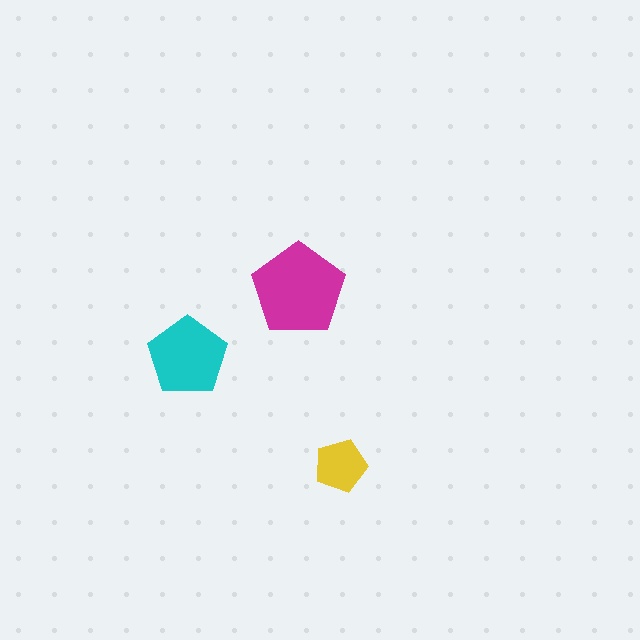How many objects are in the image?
There are 3 objects in the image.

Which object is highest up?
The magenta pentagon is topmost.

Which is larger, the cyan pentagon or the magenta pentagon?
The magenta one.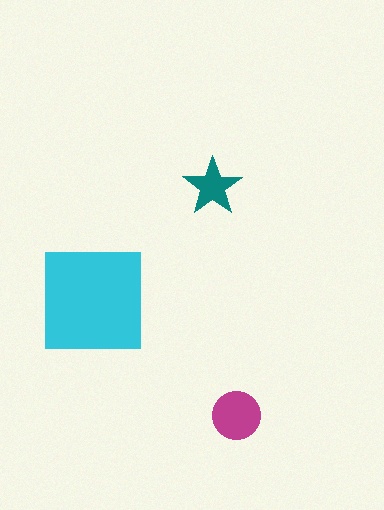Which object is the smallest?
The teal star.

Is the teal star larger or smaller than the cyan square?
Smaller.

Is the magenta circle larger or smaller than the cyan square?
Smaller.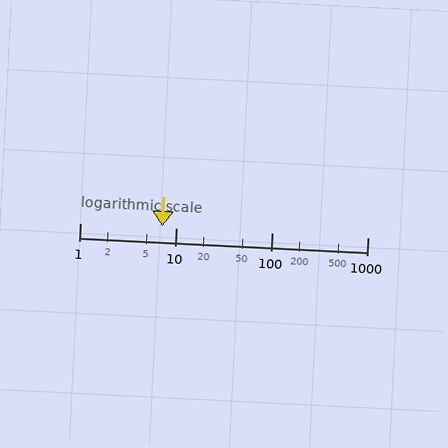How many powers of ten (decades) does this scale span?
The scale spans 3 decades, from 1 to 1000.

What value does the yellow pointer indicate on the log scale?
The pointer indicates approximately 7.2.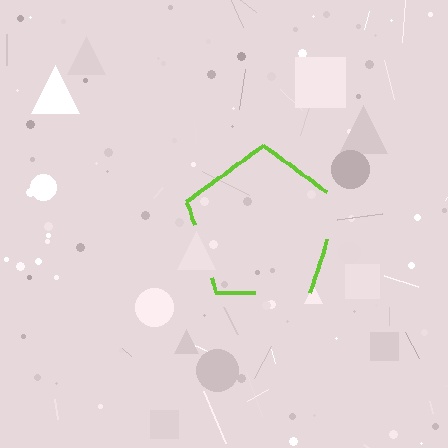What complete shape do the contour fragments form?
The contour fragments form a pentagon.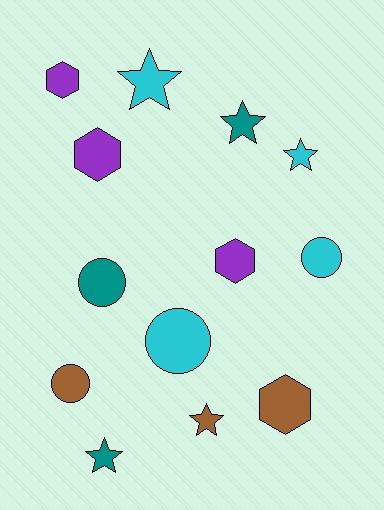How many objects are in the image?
There are 13 objects.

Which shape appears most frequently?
Star, with 5 objects.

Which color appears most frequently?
Cyan, with 4 objects.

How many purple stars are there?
There are no purple stars.